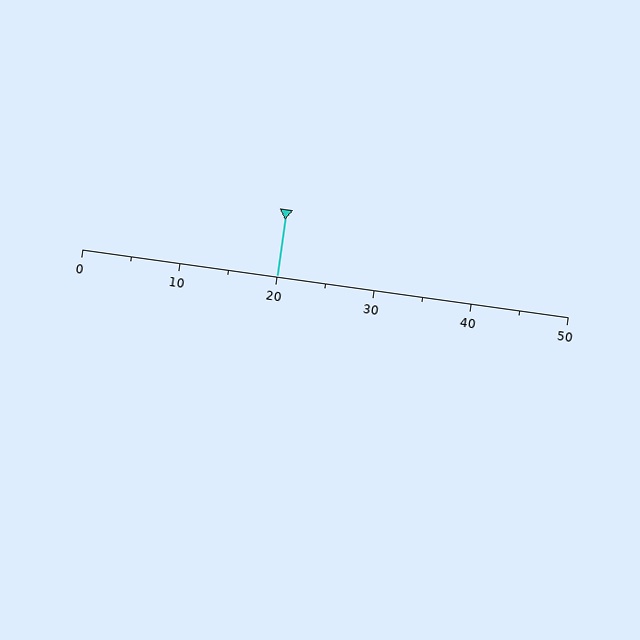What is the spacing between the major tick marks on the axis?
The major ticks are spaced 10 apart.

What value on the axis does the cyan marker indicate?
The marker indicates approximately 20.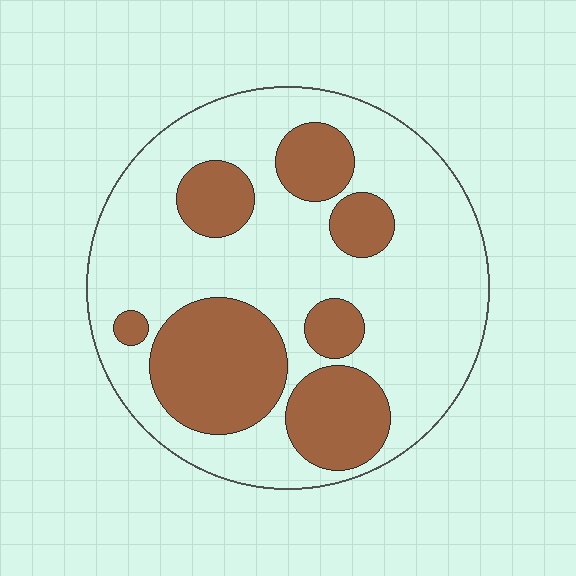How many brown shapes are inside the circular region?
7.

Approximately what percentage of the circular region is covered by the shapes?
Approximately 30%.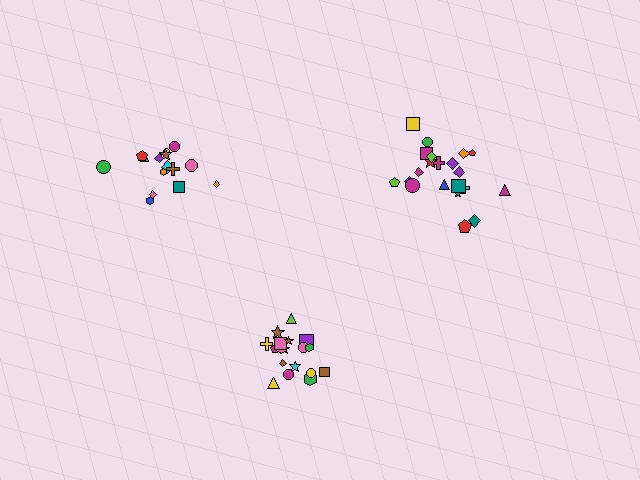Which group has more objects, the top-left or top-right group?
The top-right group.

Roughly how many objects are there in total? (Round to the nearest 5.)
Roughly 55 objects in total.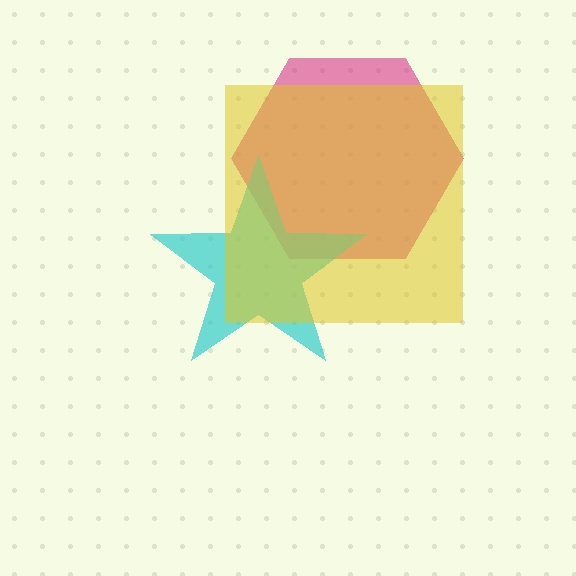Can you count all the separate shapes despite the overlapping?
Yes, there are 3 separate shapes.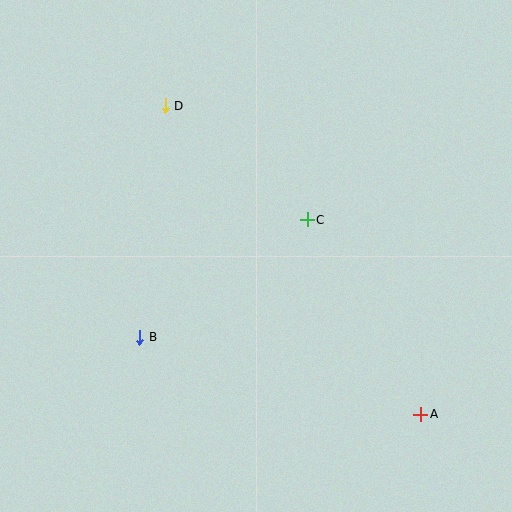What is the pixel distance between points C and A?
The distance between C and A is 225 pixels.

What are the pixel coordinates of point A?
Point A is at (421, 414).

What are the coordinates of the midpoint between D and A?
The midpoint between D and A is at (293, 260).